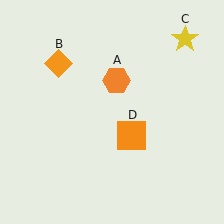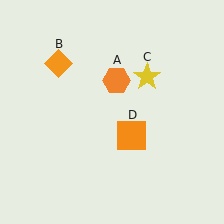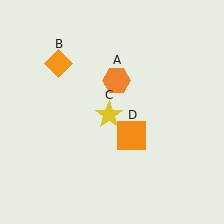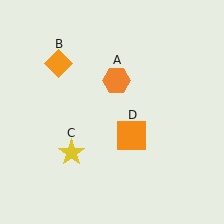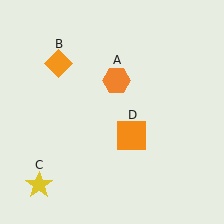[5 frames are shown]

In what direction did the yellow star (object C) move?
The yellow star (object C) moved down and to the left.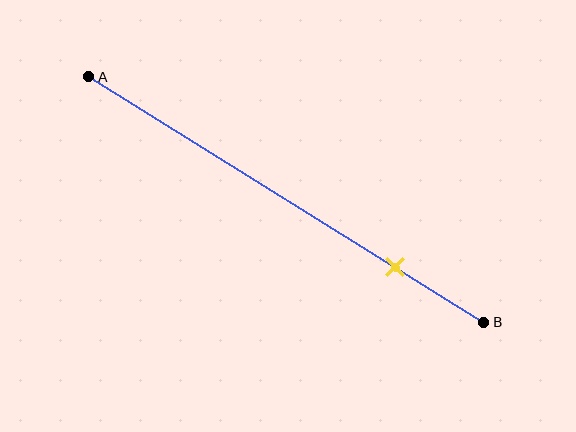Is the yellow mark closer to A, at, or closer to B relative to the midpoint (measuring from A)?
The yellow mark is closer to point B than the midpoint of segment AB.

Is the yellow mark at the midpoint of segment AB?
No, the mark is at about 80% from A, not at the 50% midpoint.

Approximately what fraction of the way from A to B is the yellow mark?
The yellow mark is approximately 80% of the way from A to B.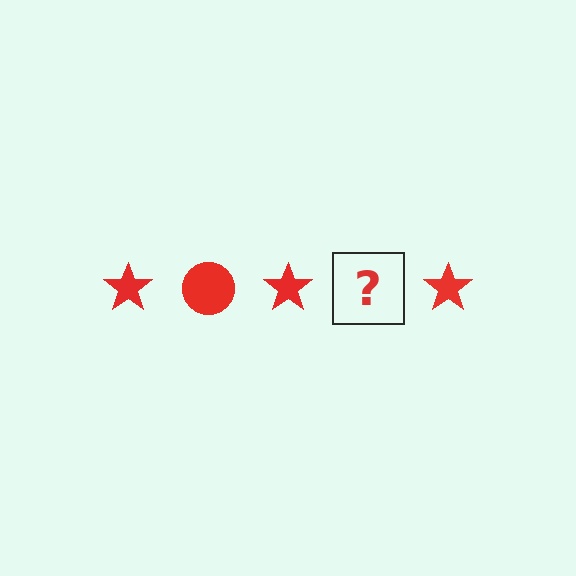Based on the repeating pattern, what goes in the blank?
The blank should be a red circle.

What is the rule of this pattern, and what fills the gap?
The rule is that the pattern cycles through star, circle shapes in red. The gap should be filled with a red circle.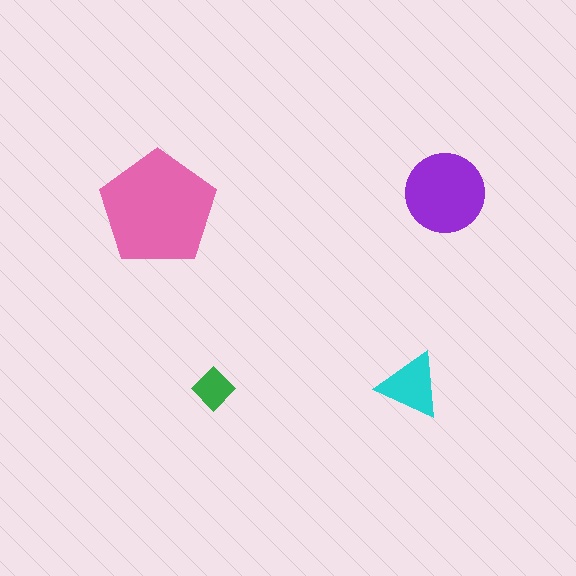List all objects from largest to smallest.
The pink pentagon, the purple circle, the cyan triangle, the green diamond.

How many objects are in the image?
There are 4 objects in the image.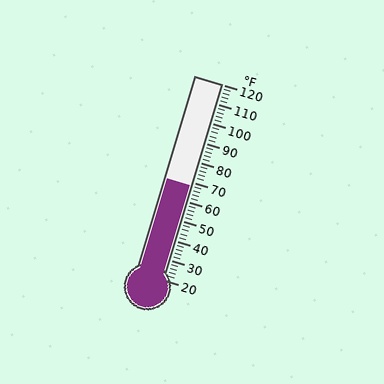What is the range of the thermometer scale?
The thermometer scale ranges from 20°F to 120°F.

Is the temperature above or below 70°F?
The temperature is below 70°F.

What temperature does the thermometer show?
The thermometer shows approximately 68°F.